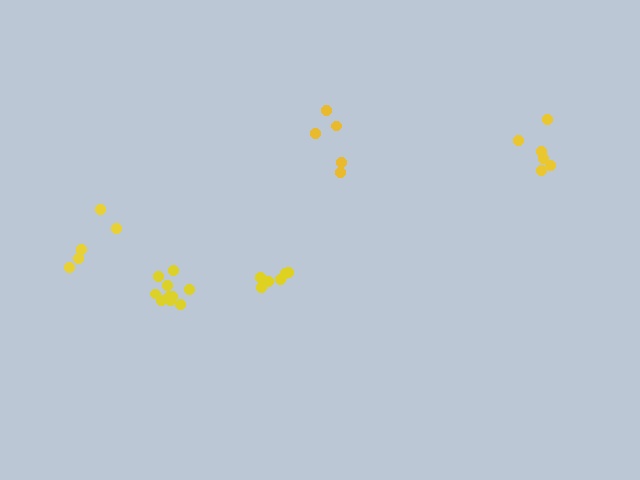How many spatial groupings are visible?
There are 5 spatial groupings.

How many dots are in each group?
Group 1: 5 dots, Group 2: 10 dots, Group 3: 6 dots, Group 4: 5 dots, Group 5: 6 dots (32 total).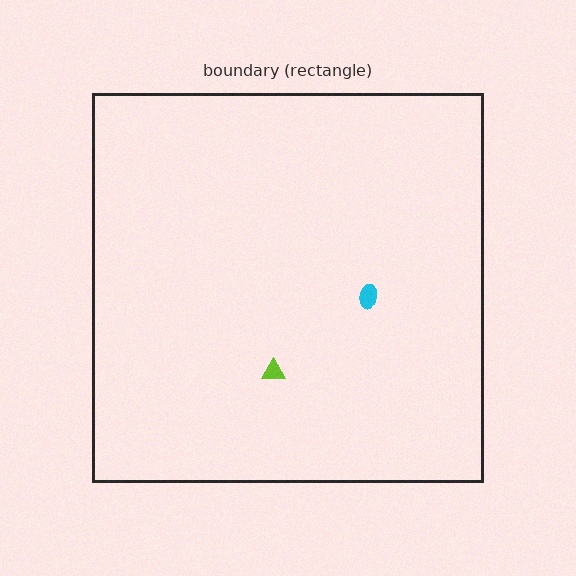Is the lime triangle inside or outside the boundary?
Inside.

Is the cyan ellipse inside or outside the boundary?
Inside.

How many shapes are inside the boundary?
2 inside, 0 outside.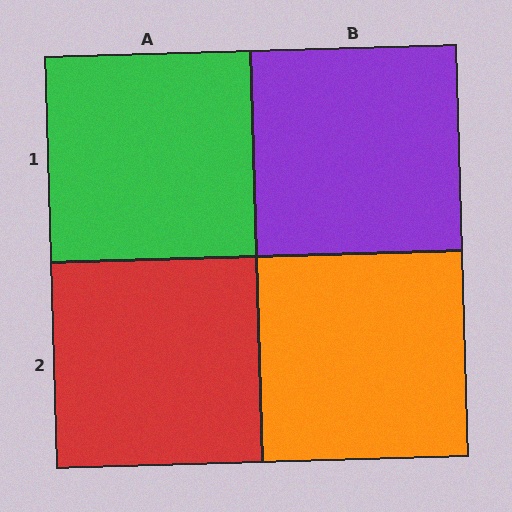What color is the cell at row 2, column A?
Red.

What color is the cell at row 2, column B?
Orange.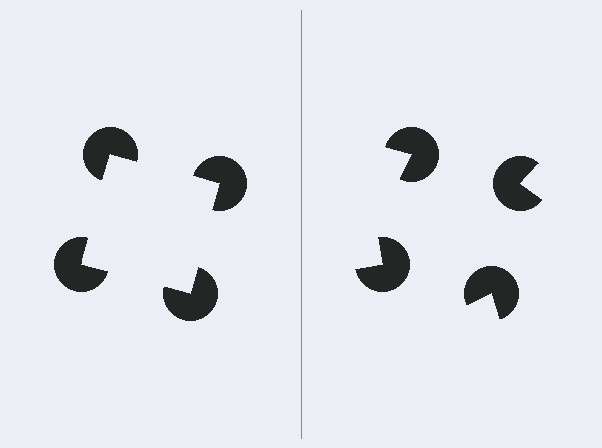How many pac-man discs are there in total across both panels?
8 — 4 on each side.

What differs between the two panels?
The pac-man discs are positioned identically on both sides; only the wedge orientations differ. On the left they align to a square; on the right they are misaligned.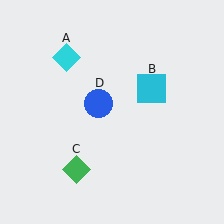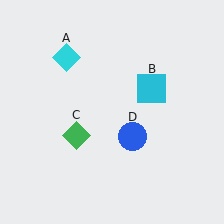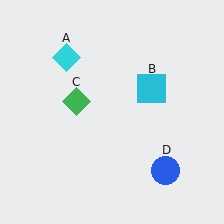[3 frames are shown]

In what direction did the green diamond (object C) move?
The green diamond (object C) moved up.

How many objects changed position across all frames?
2 objects changed position: green diamond (object C), blue circle (object D).